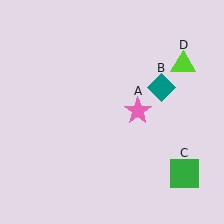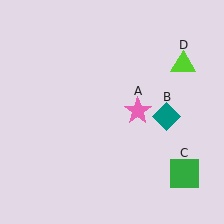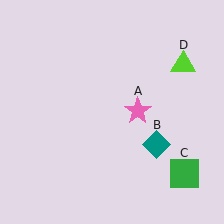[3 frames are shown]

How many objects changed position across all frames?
1 object changed position: teal diamond (object B).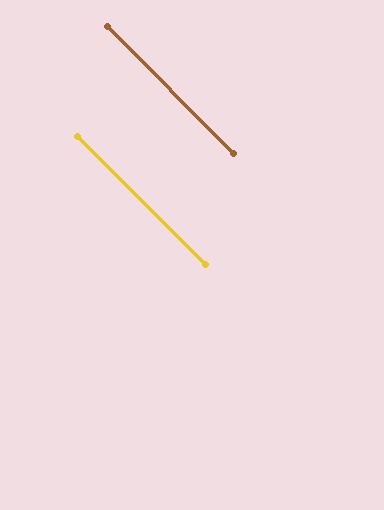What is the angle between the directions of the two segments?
Approximately 0 degrees.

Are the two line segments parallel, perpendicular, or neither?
Parallel — their directions differ by only 0.0°.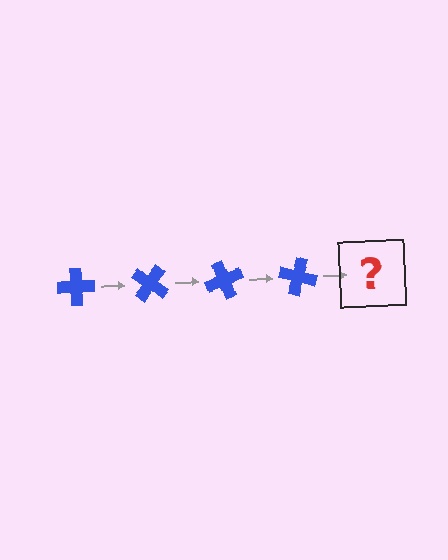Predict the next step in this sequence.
The next step is a blue cross rotated 140 degrees.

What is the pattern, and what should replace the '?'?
The pattern is that the cross rotates 35 degrees each step. The '?' should be a blue cross rotated 140 degrees.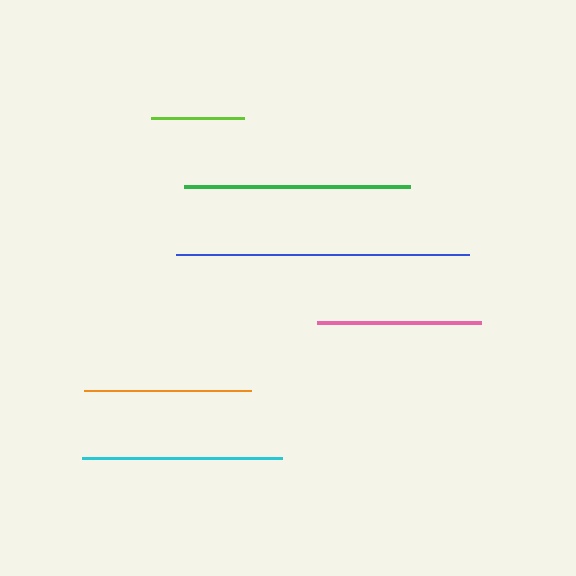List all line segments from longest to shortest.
From longest to shortest: blue, green, cyan, orange, pink, lime.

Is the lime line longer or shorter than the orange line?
The orange line is longer than the lime line.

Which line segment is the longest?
The blue line is the longest at approximately 293 pixels.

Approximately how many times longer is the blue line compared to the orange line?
The blue line is approximately 1.8 times the length of the orange line.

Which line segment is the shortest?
The lime line is the shortest at approximately 93 pixels.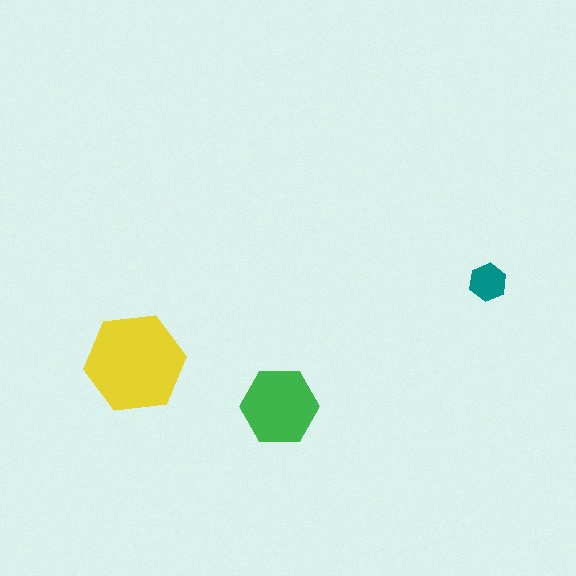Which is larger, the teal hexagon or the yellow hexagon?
The yellow one.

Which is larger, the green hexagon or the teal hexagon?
The green one.